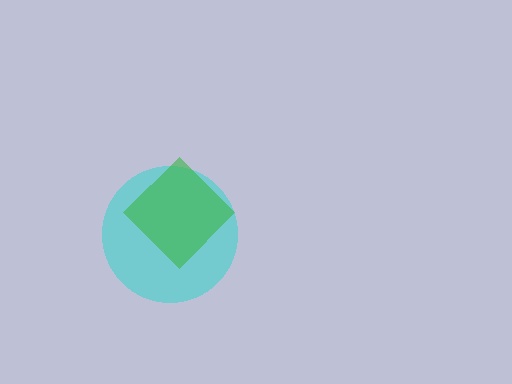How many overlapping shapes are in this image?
There are 2 overlapping shapes in the image.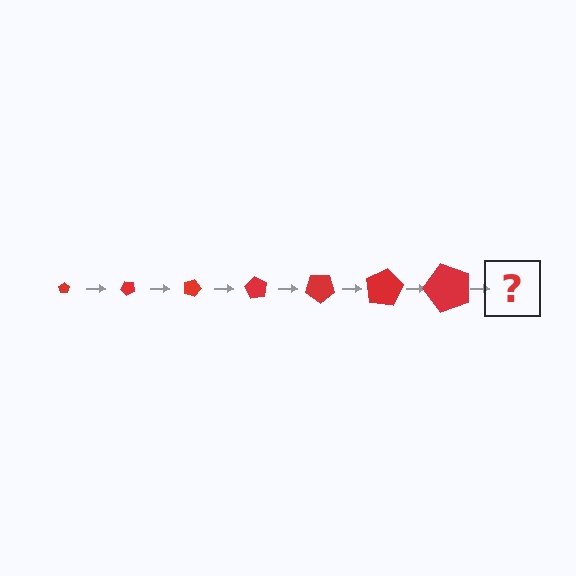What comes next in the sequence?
The next element should be a pentagon, larger than the previous one and rotated 315 degrees from the start.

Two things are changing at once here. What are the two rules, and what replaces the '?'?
The two rules are that the pentagon grows larger each step and it rotates 45 degrees each step. The '?' should be a pentagon, larger than the previous one and rotated 315 degrees from the start.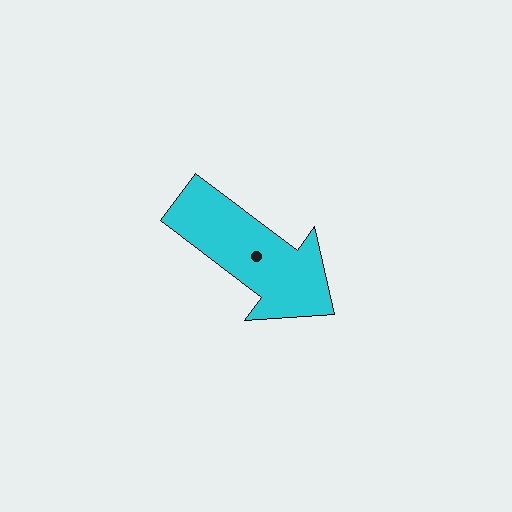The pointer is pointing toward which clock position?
Roughly 4 o'clock.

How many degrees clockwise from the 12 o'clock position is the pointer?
Approximately 127 degrees.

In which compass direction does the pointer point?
Southeast.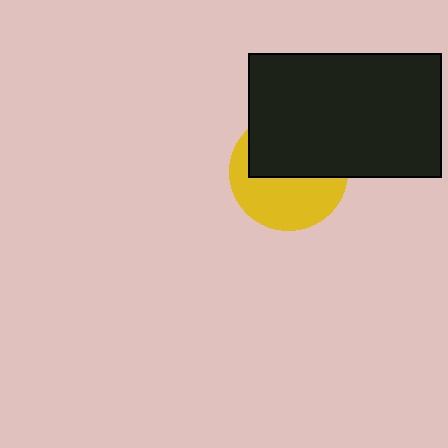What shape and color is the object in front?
The object in front is a black rectangle.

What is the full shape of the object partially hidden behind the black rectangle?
The partially hidden object is a yellow circle.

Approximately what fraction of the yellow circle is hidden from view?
Roughly 50% of the yellow circle is hidden behind the black rectangle.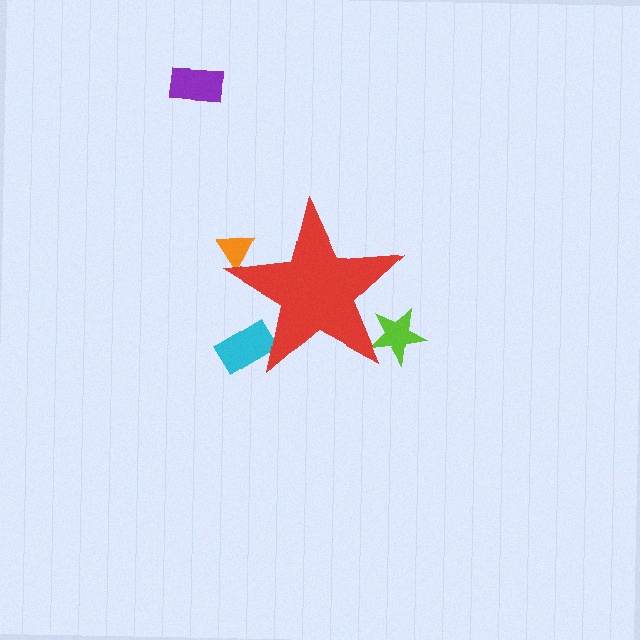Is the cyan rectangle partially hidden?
Yes, the cyan rectangle is partially hidden behind the red star.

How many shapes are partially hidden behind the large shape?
3 shapes are partially hidden.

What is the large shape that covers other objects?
A red star.